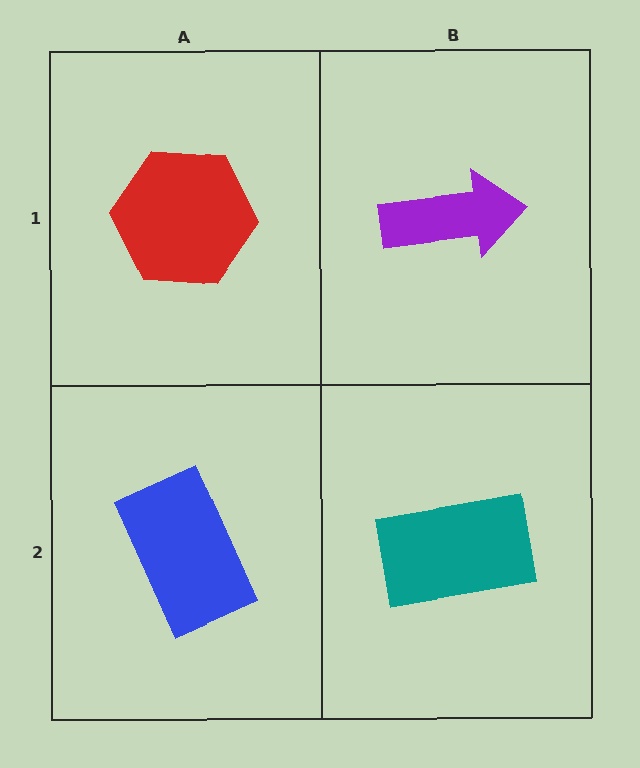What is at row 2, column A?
A blue rectangle.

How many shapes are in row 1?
2 shapes.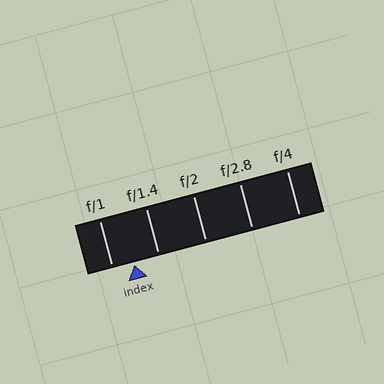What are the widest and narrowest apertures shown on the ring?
The widest aperture shown is f/1 and the narrowest is f/4.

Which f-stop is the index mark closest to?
The index mark is closest to f/1.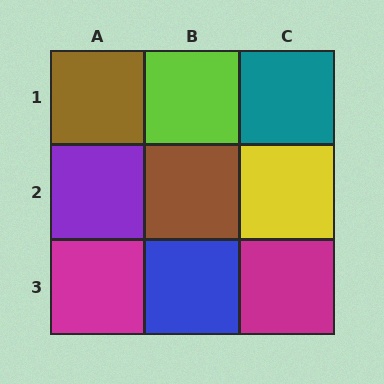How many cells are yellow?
1 cell is yellow.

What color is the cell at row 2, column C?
Yellow.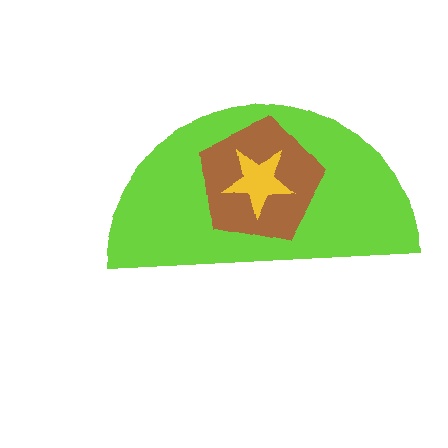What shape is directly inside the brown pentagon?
The yellow star.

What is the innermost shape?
The yellow star.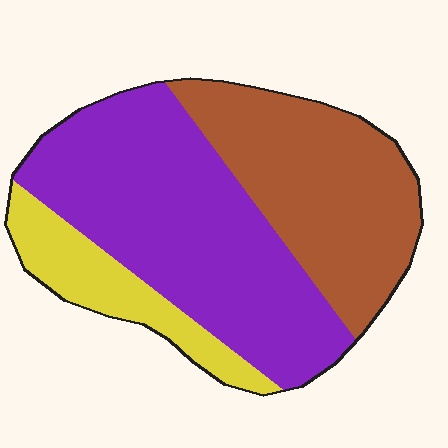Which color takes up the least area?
Yellow, at roughly 15%.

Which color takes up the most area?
Purple, at roughly 50%.